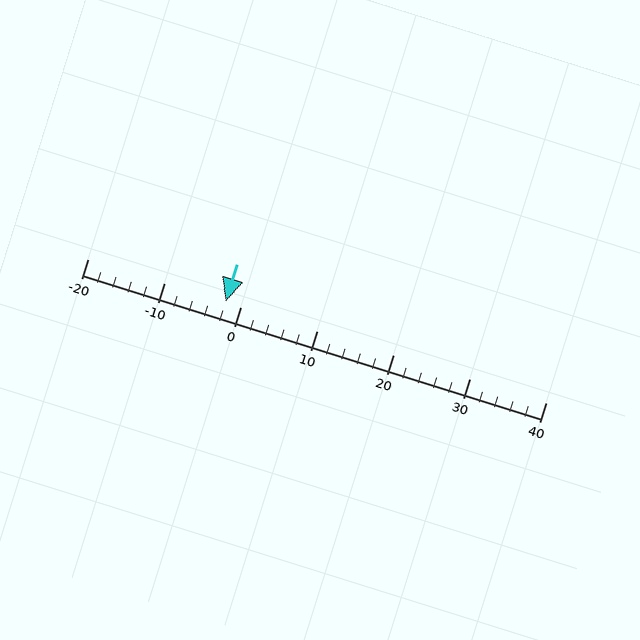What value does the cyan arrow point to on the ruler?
The cyan arrow points to approximately -2.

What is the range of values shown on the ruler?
The ruler shows values from -20 to 40.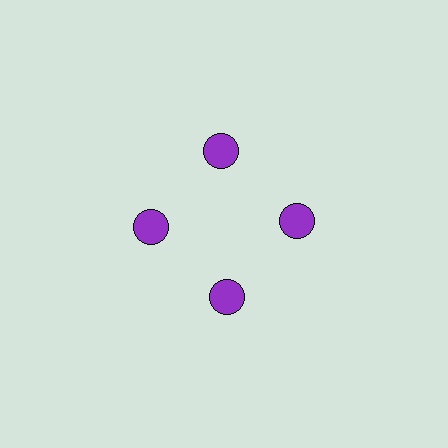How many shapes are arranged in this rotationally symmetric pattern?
There are 4 shapes, arranged in 4 groups of 1.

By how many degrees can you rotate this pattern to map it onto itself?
The pattern maps onto itself every 90 degrees of rotation.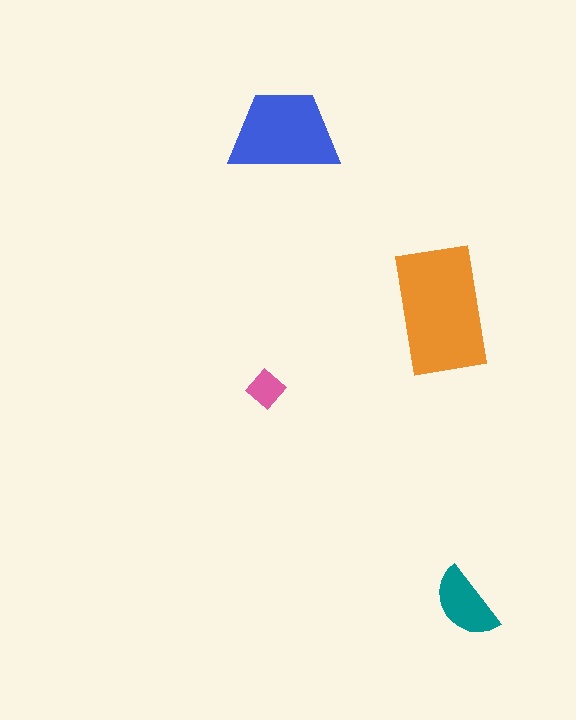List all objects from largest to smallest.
The orange rectangle, the blue trapezoid, the teal semicircle, the pink diamond.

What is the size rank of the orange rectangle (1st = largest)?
1st.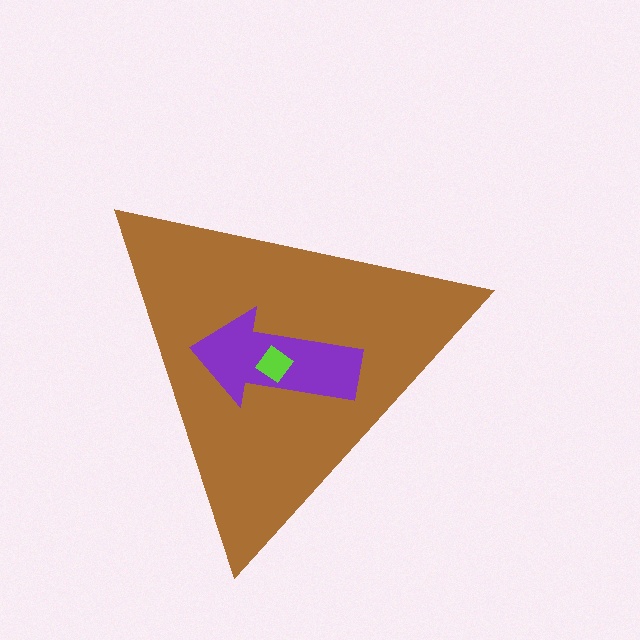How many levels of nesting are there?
3.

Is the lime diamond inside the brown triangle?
Yes.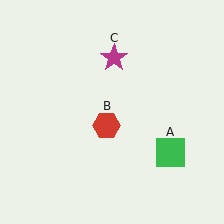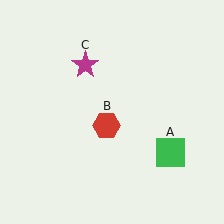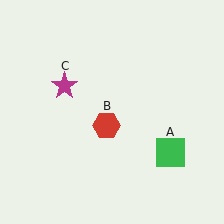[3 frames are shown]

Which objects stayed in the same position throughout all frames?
Green square (object A) and red hexagon (object B) remained stationary.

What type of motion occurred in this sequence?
The magenta star (object C) rotated counterclockwise around the center of the scene.